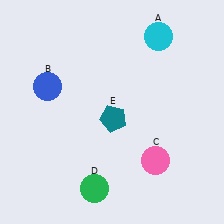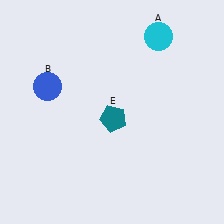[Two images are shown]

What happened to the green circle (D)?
The green circle (D) was removed in Image 2. It was in the bottom-left area of Image 1.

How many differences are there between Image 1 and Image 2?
There are 2 differences between the two images.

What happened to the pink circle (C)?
The pink circle (C) was removed in Image 2. It was in the bottom-right area of Image 1.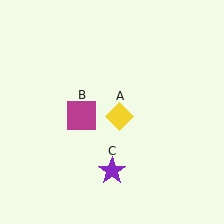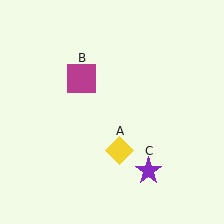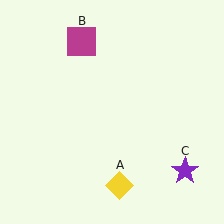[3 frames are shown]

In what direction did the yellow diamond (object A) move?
The yellow diamond (object A) moved down.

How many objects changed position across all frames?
3 objects changed position: yellow diamond (object A), magenta square (object B), purple star (object C).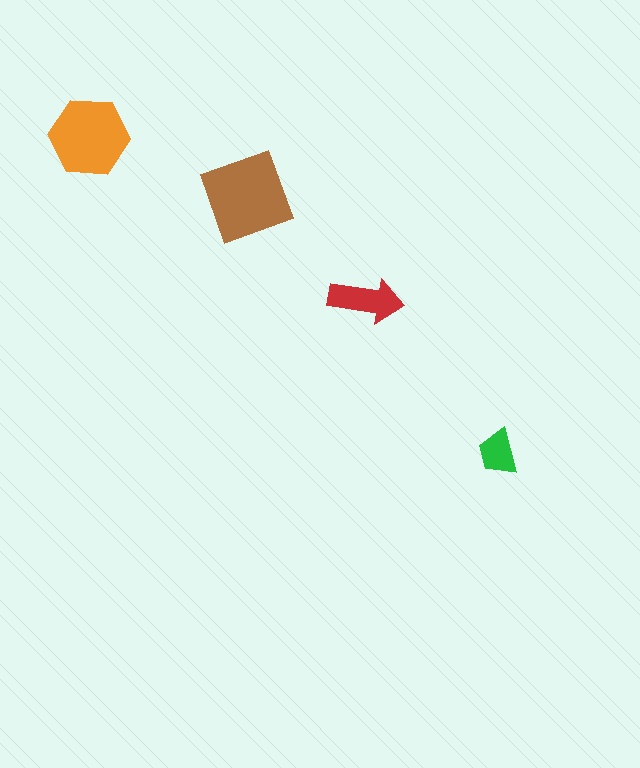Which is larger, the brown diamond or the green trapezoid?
The brown diamond.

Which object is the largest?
The brown diamond.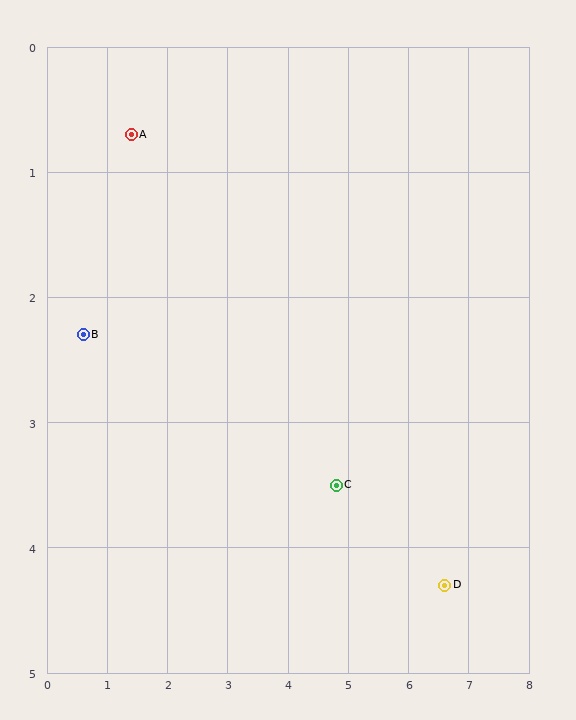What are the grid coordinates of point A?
Point A is at approximately (1.4, 0.7).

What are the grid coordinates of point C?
Point C is at approximately (4.8, 3.5).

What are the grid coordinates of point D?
Point D is at approximately (6.6, 4.3).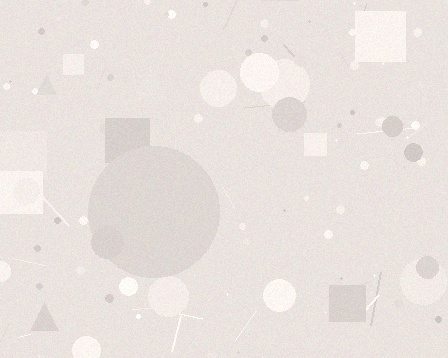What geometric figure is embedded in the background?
A circle is embedded in the background.